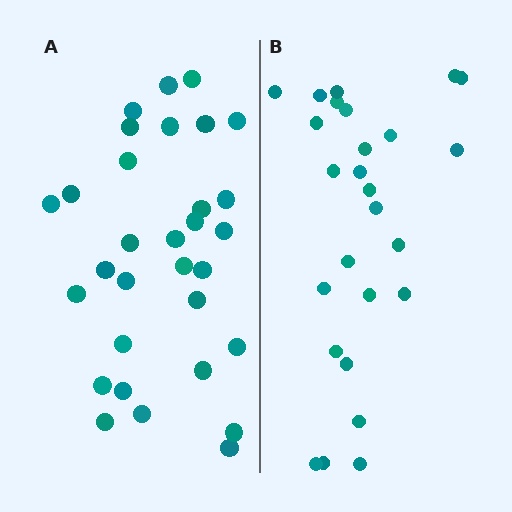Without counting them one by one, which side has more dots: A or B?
Region A (the left region) has more dots.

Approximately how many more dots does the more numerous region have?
Region A has about 5 more dots than region B.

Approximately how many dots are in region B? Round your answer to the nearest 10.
About 30 dots. (The exact count is 26, which rounds to 30.)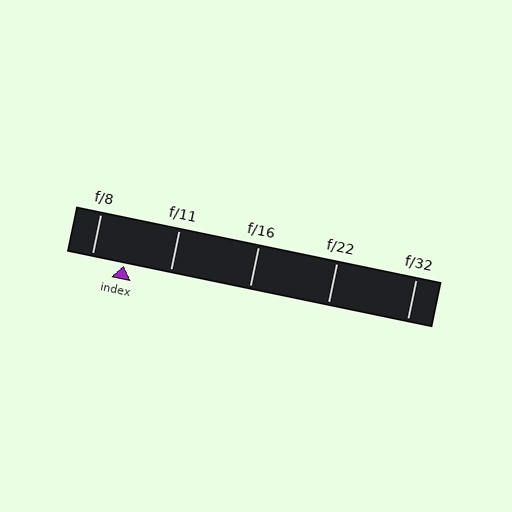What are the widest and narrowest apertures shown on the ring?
The widest aperture shown is f/8 and the narrowest is f/32.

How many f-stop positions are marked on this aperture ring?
There are 5 f-stop positions marked.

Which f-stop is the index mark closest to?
The index mark is closest to f/8.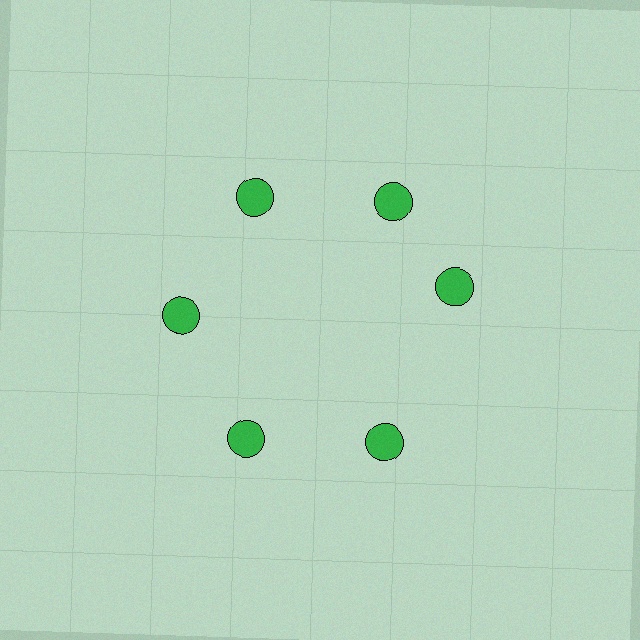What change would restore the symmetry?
The symmetry would be restored by rotating it back into even spacing with its neighbors so that all 6 circles sit at equal angles and equal distance from the center.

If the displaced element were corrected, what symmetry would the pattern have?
It would have 6-fold rotational symmetry — the pattern would map onto itself every 60 degrees.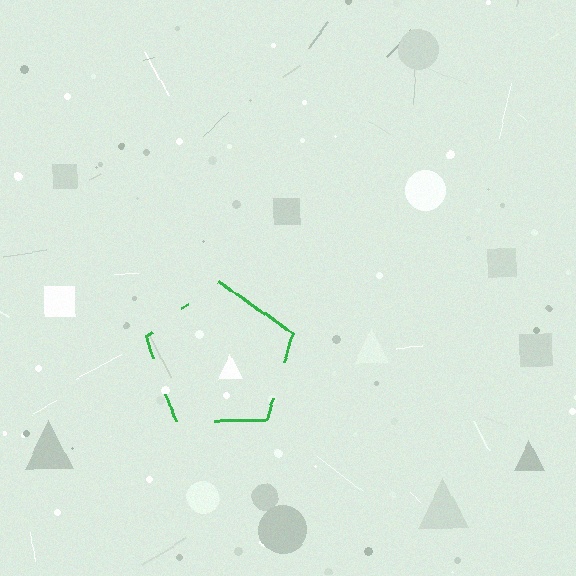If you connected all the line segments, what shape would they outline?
They would outline a pentagon.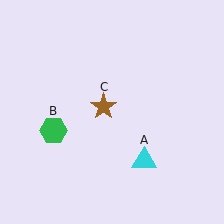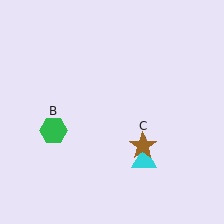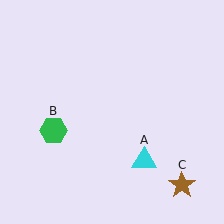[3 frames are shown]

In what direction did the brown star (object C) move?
The brown star (object C) moved down and to the right.